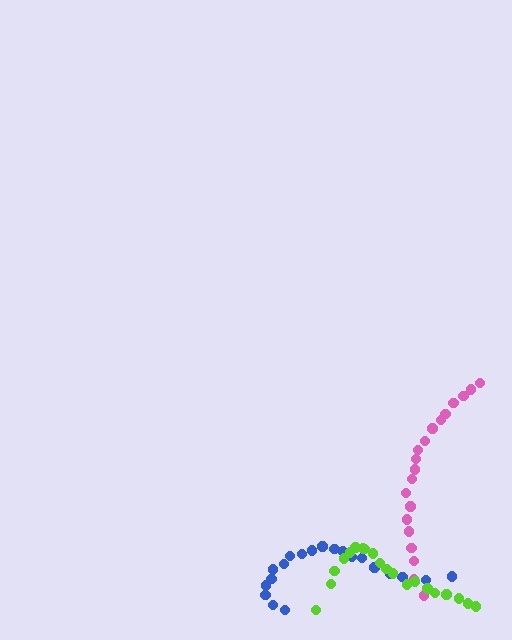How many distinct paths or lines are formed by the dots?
There are 3 distinct paths.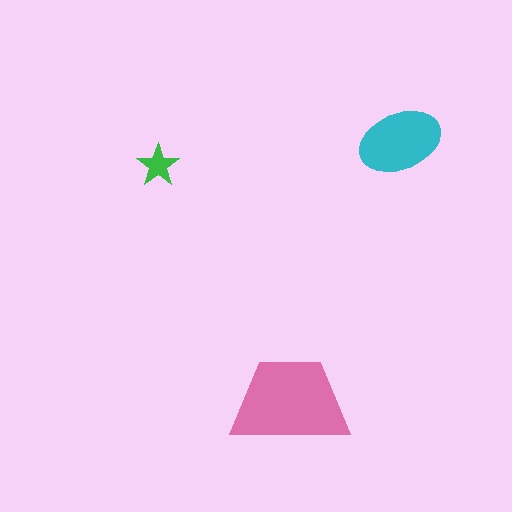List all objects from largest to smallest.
The pink trapezoid, the cyan ellipse, the green star.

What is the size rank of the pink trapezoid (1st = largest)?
1st.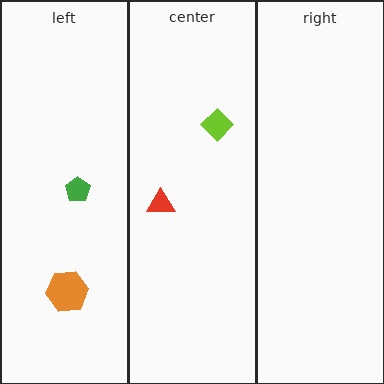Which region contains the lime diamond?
The center region.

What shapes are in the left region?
The orange hexagon, the green pentagon.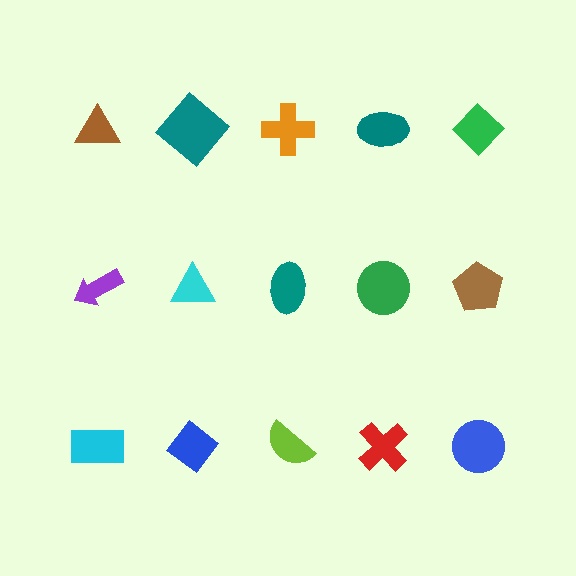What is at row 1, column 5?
A green diamond.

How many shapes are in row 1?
5 shapes.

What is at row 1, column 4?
A teal ellipse.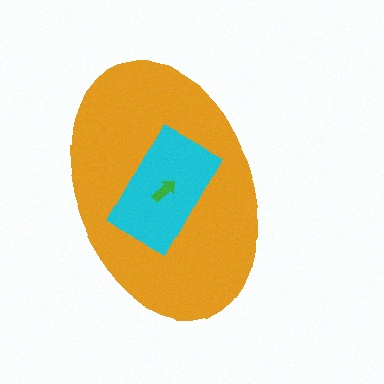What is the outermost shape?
The orange ellipse.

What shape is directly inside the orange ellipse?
The cyan rectangle.